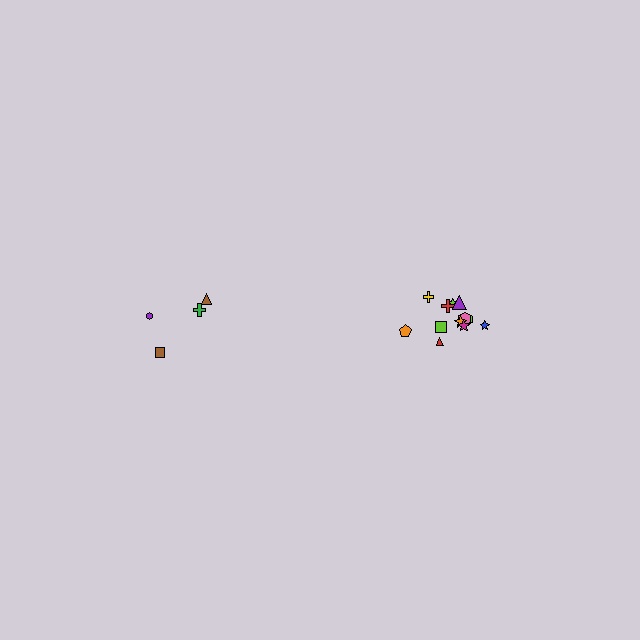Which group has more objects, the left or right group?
The right group.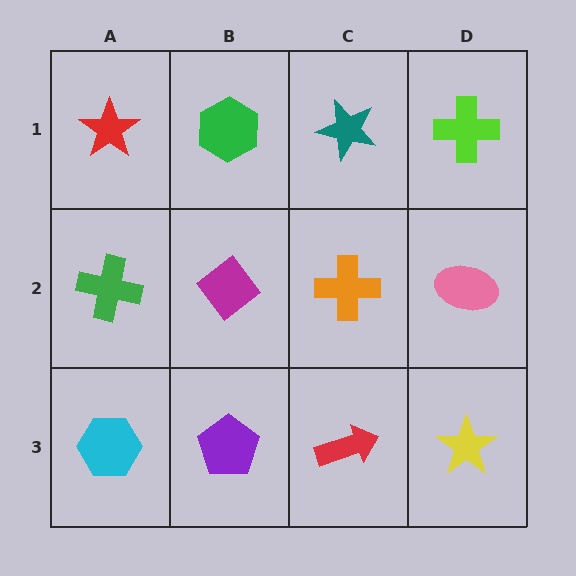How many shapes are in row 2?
4 shapes.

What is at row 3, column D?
A yellow star.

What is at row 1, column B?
A green hexagon.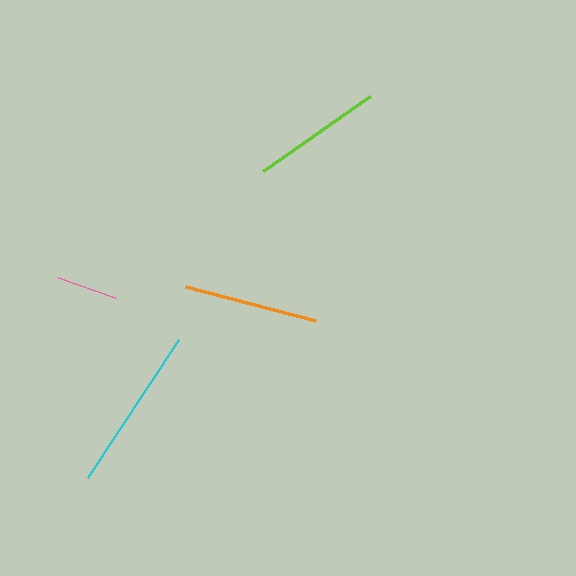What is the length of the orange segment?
The orange segment is approximately 134 pixels long.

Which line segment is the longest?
The cyan line is the longest at approximately 166 pixels.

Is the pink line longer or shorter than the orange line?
The orange line is longer than the pink line.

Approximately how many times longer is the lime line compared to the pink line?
The lime line is approximately 2.2 times the length of the pink line.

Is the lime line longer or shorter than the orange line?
The orange line is longer than the lime line.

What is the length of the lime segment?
The lime segment is approximately 131 pixels long.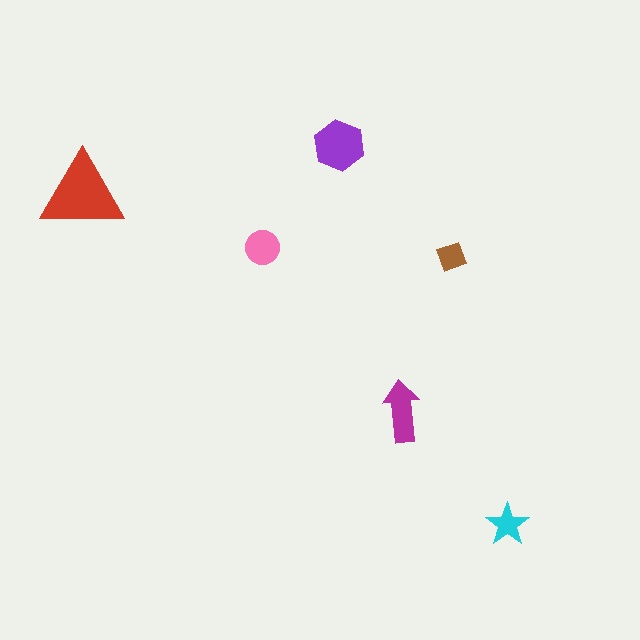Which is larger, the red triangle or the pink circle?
The red triangle.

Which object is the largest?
The red triangle.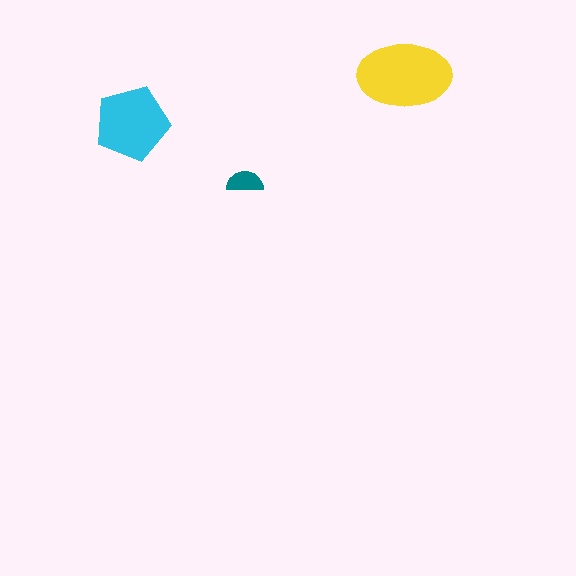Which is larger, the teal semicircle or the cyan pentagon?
The cyan pentagon.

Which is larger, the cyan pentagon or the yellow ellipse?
The yellow ellipse.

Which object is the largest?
The yellow ellipse.